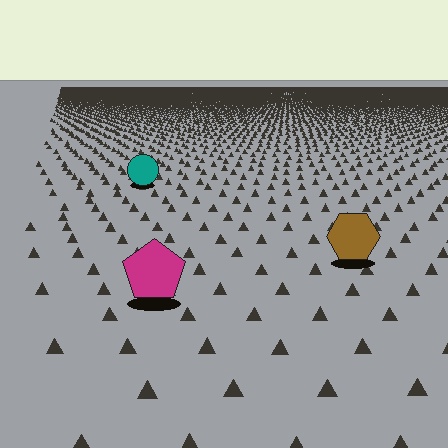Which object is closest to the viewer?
The magenta pentagon is closest. The texture marks near it are larger and more spread out.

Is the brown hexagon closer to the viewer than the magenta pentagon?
No. The magenta pentagon is closer — you can tell from the texture gradient: the ground texture is coarser near it.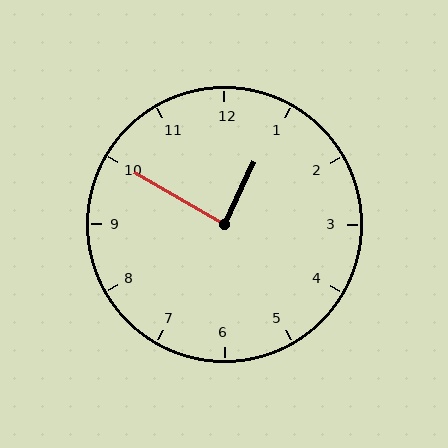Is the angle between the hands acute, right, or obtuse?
It is right.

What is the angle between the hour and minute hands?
Approximately 85 degrees.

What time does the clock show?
12:50.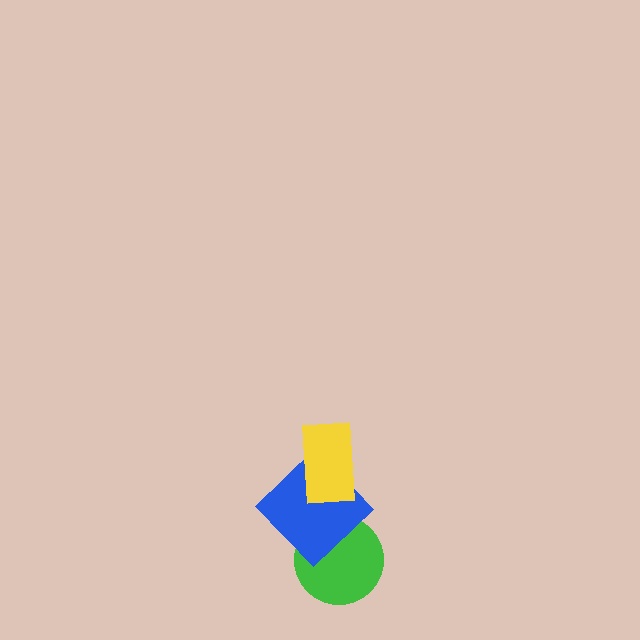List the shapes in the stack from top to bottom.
From top to bottom: the yellow rectangle, the blue diamond, the green circle.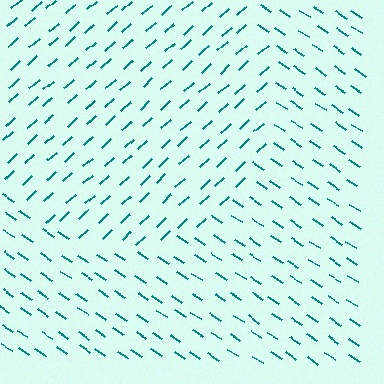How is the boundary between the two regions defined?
The boundary is defined purely by a change in line orientation (approximately 75 degrees difference). All lines are the same color and thickness.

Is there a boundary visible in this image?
Yes, there is a texture boundary formed by a change in line orientation.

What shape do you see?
I see a circle.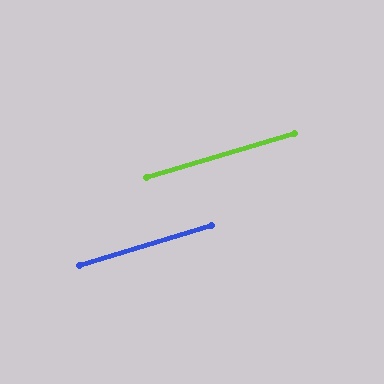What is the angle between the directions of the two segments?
Approximately 0 degrees.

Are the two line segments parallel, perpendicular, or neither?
Parallel — their directions differ by only 0.0°.